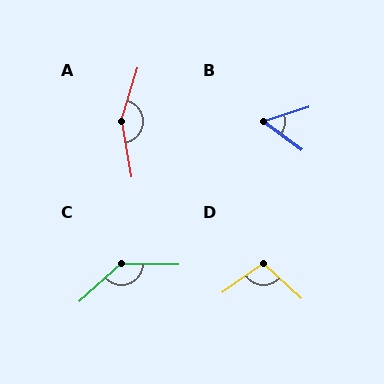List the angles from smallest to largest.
B (53°), D (101°), C (137°), A (152°).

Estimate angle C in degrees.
Approximately 137 degrees.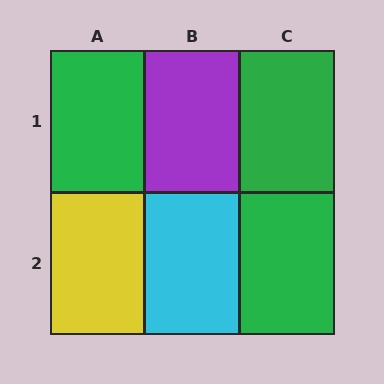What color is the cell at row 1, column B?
Purple.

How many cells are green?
3 cells are green.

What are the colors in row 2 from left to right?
Yellow, cyan, green.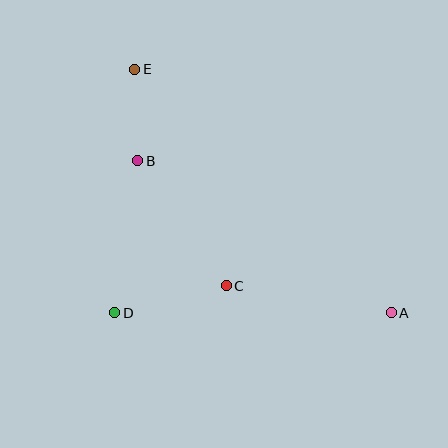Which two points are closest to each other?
Points B and E are closest to each other.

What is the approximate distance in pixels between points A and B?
The distance between A and B is approximately 295 pixels.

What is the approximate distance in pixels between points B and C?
The distance between B and C is approximately 153 pixels.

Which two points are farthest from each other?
Points A and E are farthest from each other.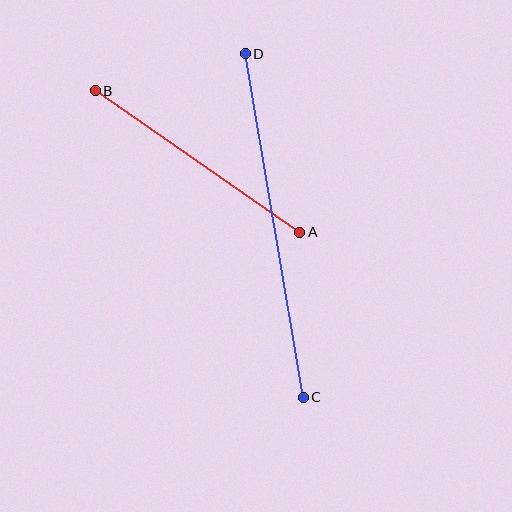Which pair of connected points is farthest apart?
Points C and D are farthest apart.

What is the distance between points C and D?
The distance is approximately 348 pixels.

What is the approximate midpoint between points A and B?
The midpoint is at approximately (197, 162) pixels.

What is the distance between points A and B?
The distance is approximately 249 pixels.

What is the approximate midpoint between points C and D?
The midpoint is at approximately (274, 225) pixels.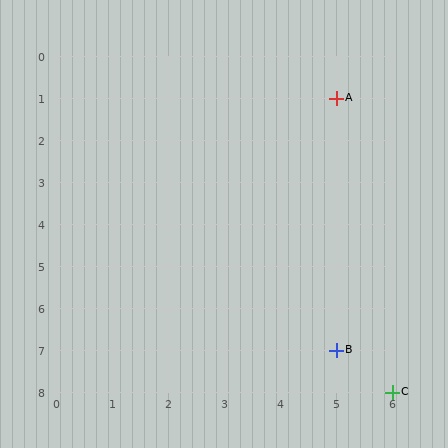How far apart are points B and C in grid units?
Points B and C are 1 column and 1 row apart (about 1.4 grid units diagonally).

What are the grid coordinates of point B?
Point B is at grid coordinates (5, 7).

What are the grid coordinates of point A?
Point A is at grid coordinates (5, 1).